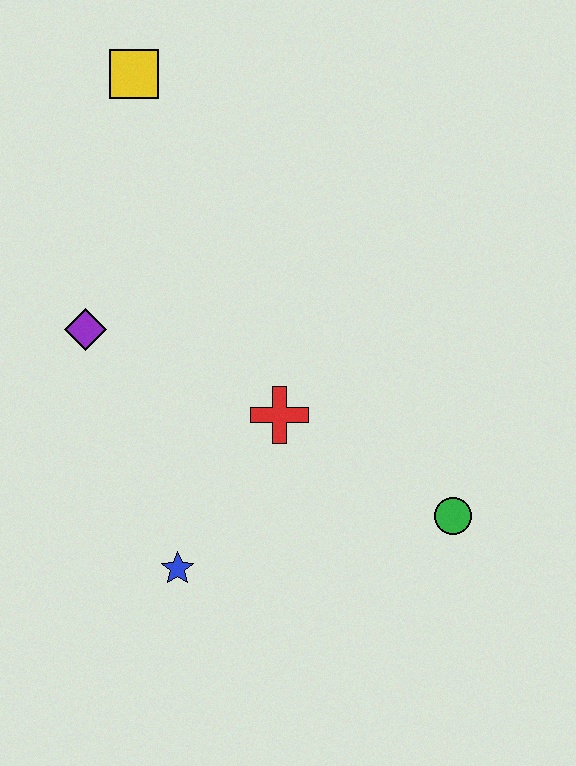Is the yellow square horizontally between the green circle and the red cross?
No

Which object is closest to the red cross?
The blue star is closest to the red cross.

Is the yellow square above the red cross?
Yes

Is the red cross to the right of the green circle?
No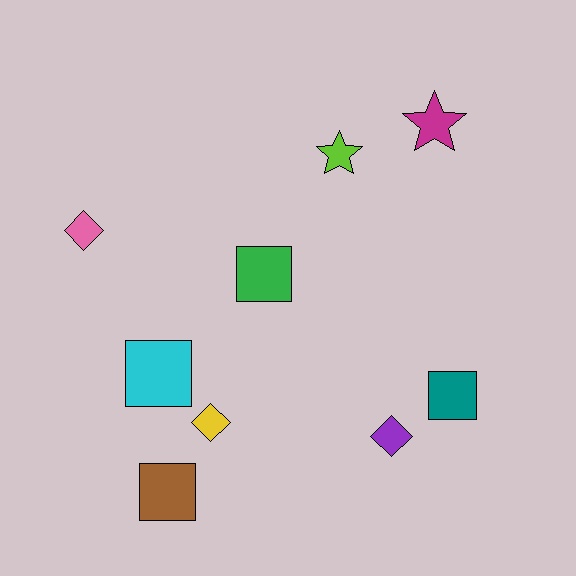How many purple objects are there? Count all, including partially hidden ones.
There is 1 purple object.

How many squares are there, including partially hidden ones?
There are 4 squares.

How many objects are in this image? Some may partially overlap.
There are 9 objects.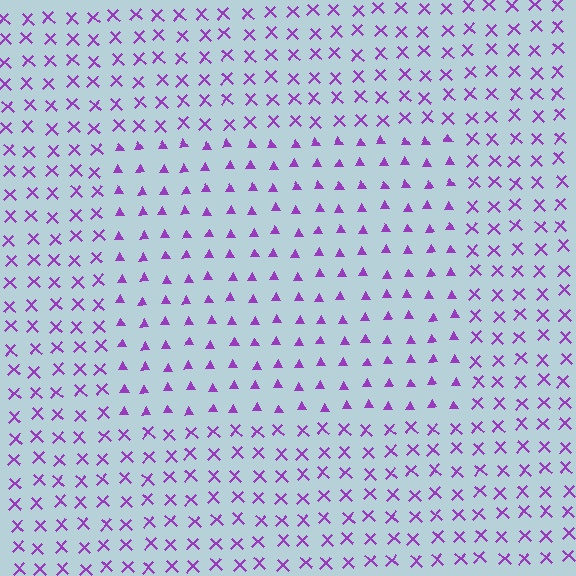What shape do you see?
I see a rectangle.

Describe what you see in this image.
The image is filled with small purple elements arranged in a uniform grid. A rectangle-shaped region contains triangles, while the surrounding area contains X marks. The boundary is defined purely by the change in element shape.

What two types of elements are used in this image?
The image uses triangles inside the rectangle region and X marks outside it.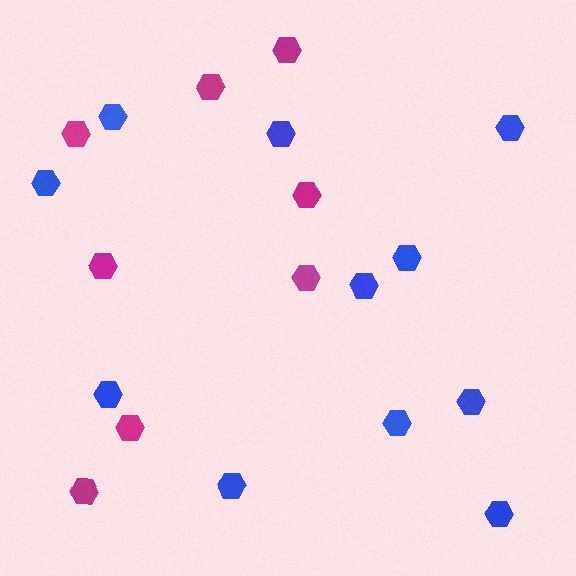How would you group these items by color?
There are 2 groups: one group of blue hexagons (11) and one group of magenta hexagons (8).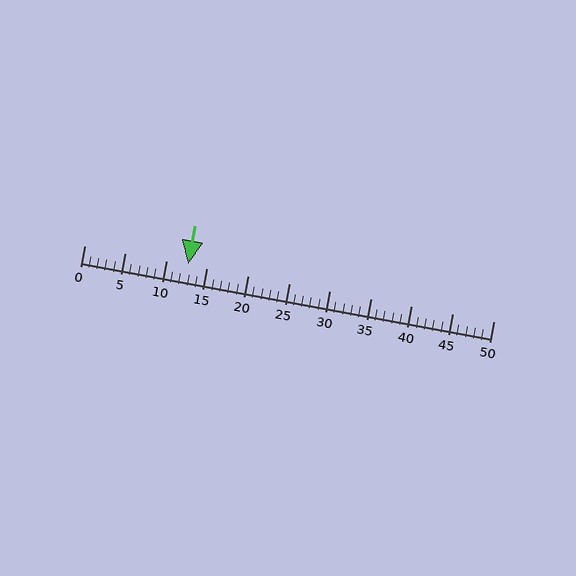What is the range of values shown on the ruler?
The ruler shows values from 0 to 50.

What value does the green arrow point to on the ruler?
The green arrow points to approximately 13.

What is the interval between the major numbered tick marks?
The major tick marks are spaced 5 units apart.